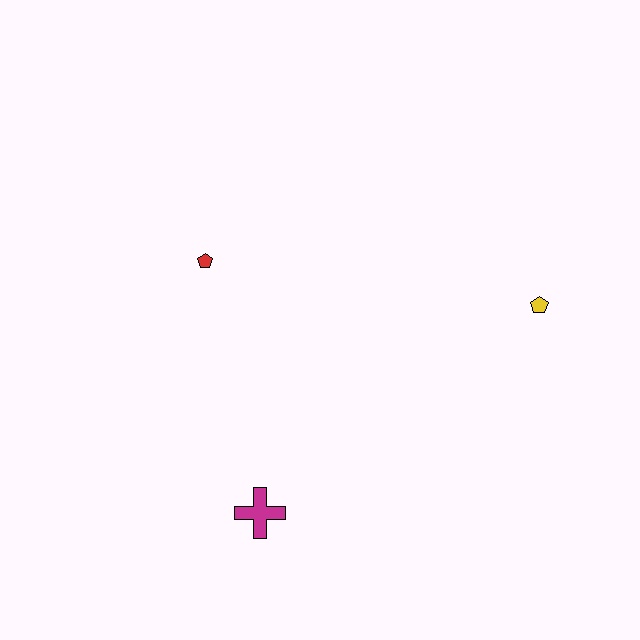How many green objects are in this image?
There are no green objects.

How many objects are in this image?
There are 3 objects.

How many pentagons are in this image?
There are 2 pentagons.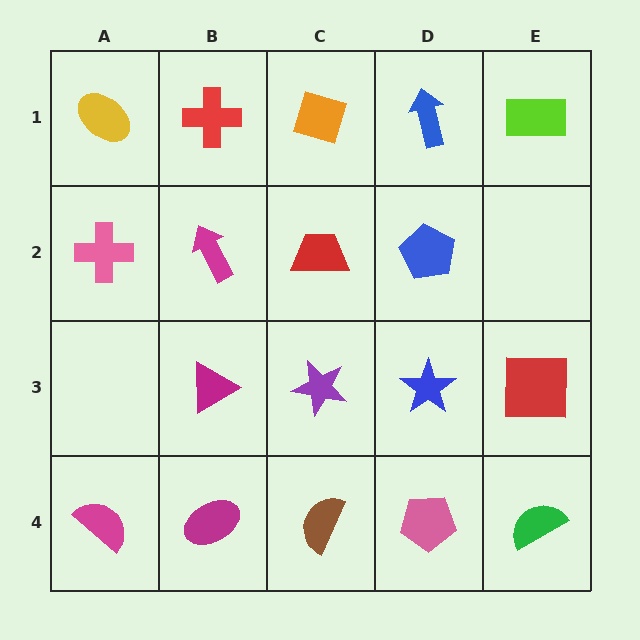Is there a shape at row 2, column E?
No, that cell is empty.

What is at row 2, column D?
A blue pentagon.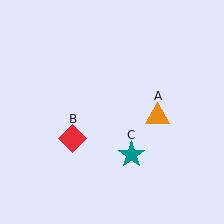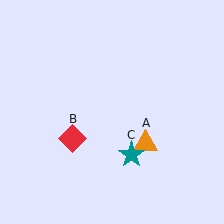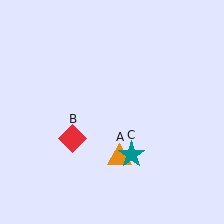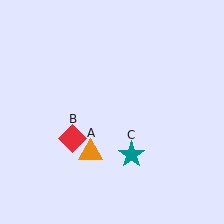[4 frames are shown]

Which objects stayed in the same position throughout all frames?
Red diamond (object B) and teal star (object C) remained stationary.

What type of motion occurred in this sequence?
The orange triangle (object A) rotated clockwise around the center of the scene.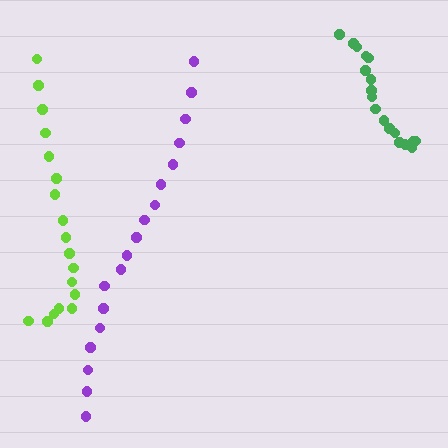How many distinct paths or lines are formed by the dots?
There are 3 distinct paths.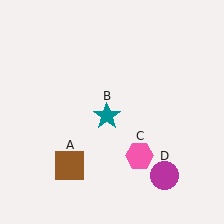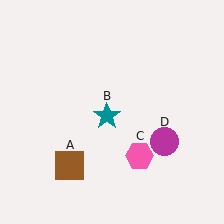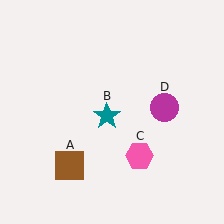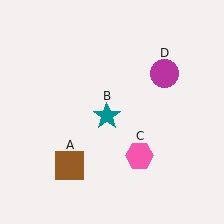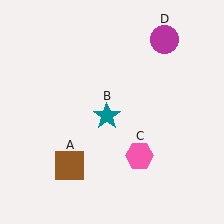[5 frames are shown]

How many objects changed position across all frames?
1 object changed position: magenta circle (object D).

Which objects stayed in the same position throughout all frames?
Brown square (object A) and teal star (object B) and pink hexagon (object C) remained stationary.